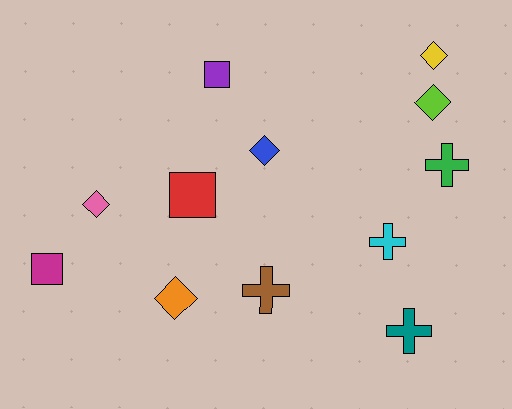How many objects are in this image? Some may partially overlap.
There are 12 objects.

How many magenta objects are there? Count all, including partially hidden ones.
There is 1 magenta object.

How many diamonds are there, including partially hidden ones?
There are 5 diamonds.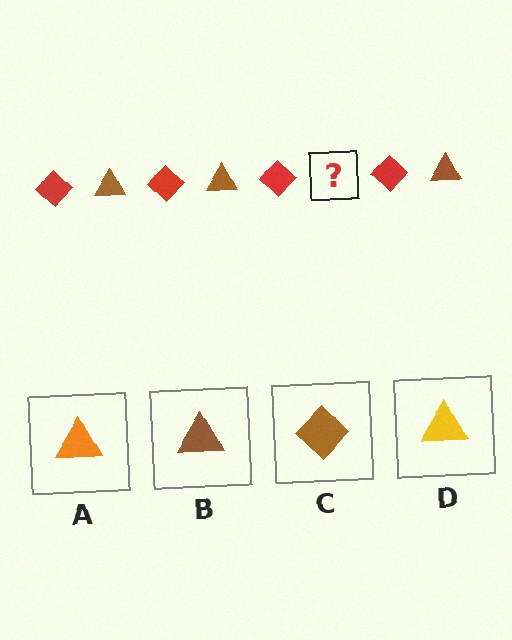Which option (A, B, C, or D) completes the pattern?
B.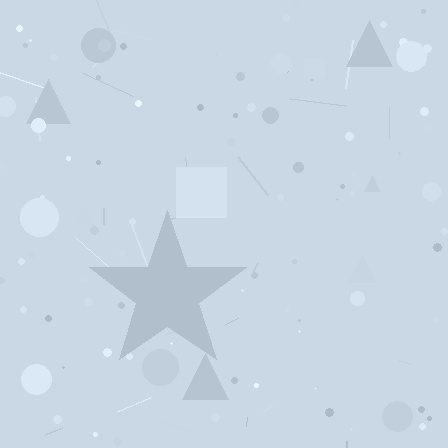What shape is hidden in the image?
A star is hidden in the image.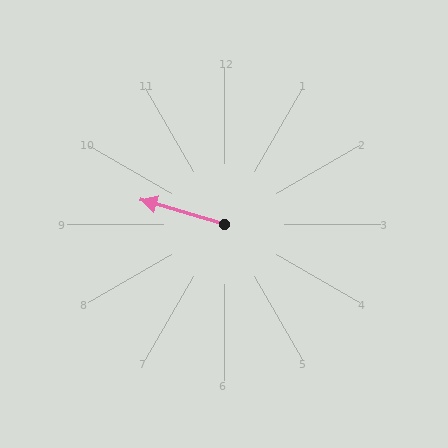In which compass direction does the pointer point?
West.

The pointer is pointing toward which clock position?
Roughly 10 o'clock.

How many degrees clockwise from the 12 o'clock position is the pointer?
Approximately 286 degrees.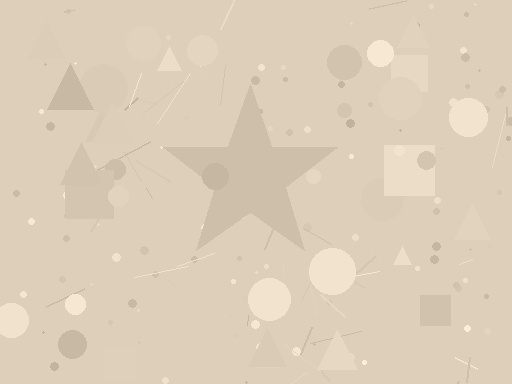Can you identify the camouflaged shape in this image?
The camouflaged shape is a star.